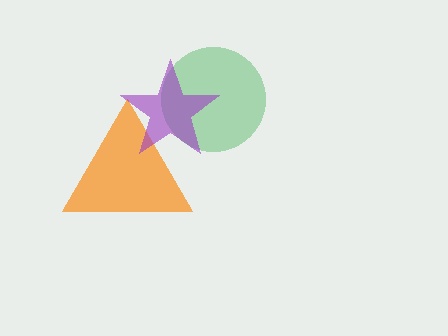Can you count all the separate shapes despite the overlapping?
Yes, there are 3 separate shapes.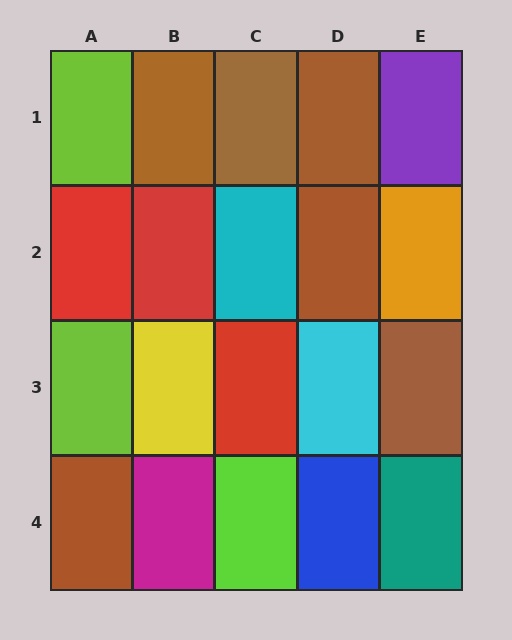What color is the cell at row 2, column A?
Red.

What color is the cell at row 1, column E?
Purple.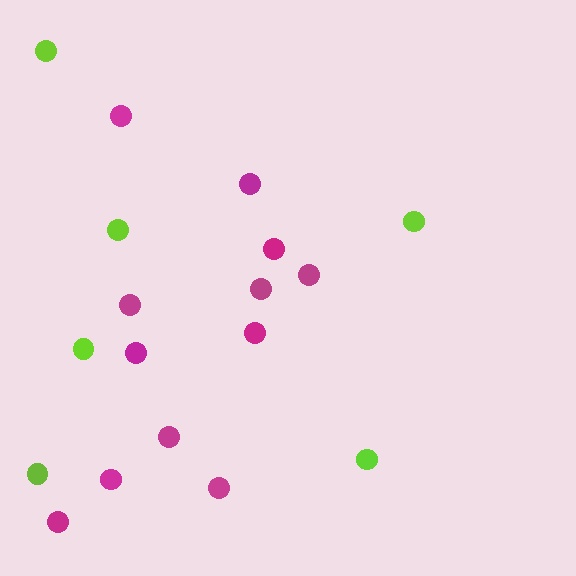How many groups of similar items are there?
There are 2 groups: one group of lime circles (6) and one group of magenta circles (12).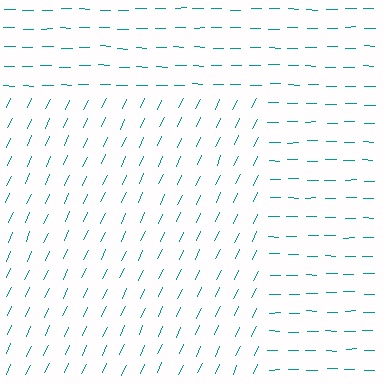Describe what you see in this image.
The image is filled with small teal line segments. A rectangle region in the image has lines oriented differently from the surrounding lines, creating a visible texture boundary.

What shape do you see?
I see a rectangle.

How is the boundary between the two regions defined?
The boundary is defined purely by a change in line orientation (approximately 66 degrees difference). All lines are the same color and thickness.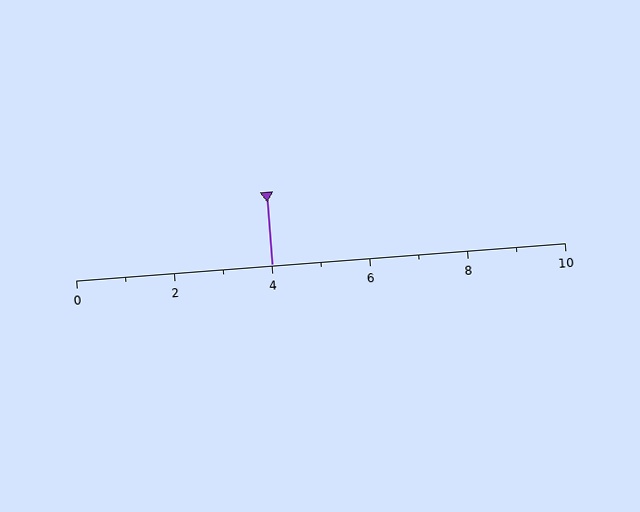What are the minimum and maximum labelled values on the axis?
The axis runs from 0 to 10.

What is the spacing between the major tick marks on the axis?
The major ticks are spaced 2 apart.